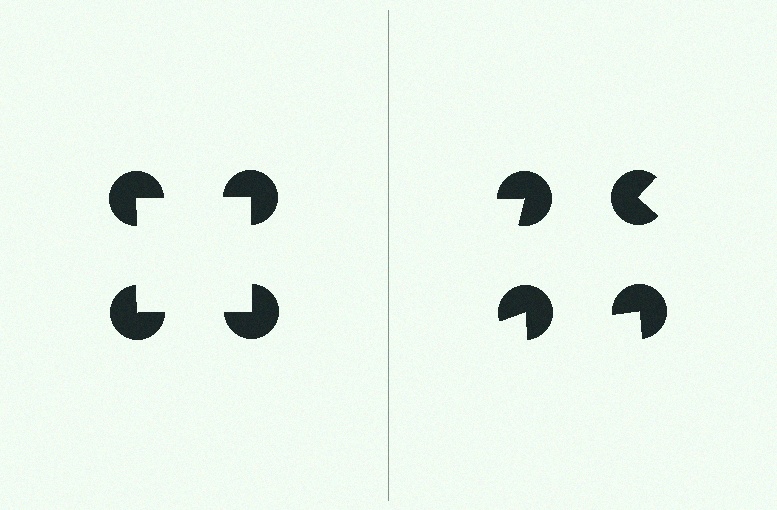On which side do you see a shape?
An illusory square appears on the left side. On the right side the wedge cuts are rotated, so no coherent shape forms.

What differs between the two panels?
The pac-man discs are positioned identically on both sides; only the wedge orientations differ. On the left they align to a square; on the right they are misaligned.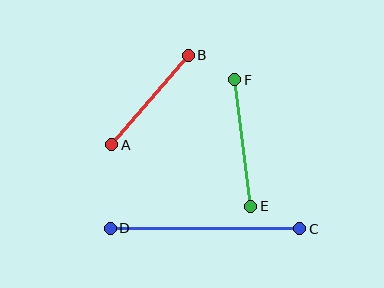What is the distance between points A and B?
The distance is approximately 117 pixels.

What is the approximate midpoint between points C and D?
The midpoint is at approximately (205, 228) pixels.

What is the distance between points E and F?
The distance is approximately 127 pixels.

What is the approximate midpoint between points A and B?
The midpoint is at approximately (150, 100) pixels.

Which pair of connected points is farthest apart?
Points C and D are farthest apart.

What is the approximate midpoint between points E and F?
The midpoint is at approximately (243, 143) pixels.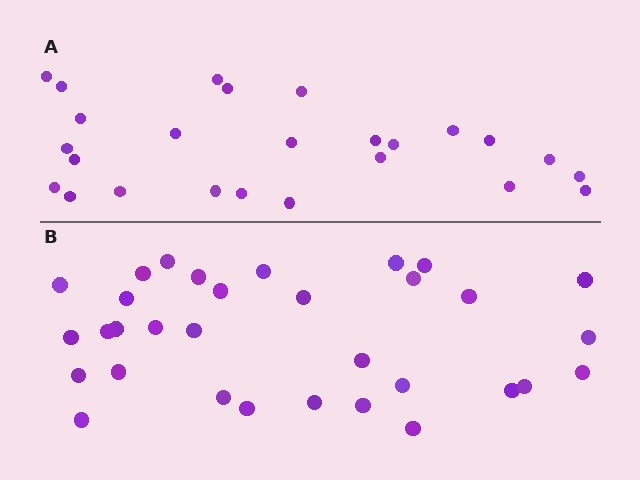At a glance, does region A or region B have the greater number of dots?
Region B (the bottom region) has more dots.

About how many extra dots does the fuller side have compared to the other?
Region B has roughly 8 or so more dots than region A.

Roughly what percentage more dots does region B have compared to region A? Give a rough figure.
About 30% more.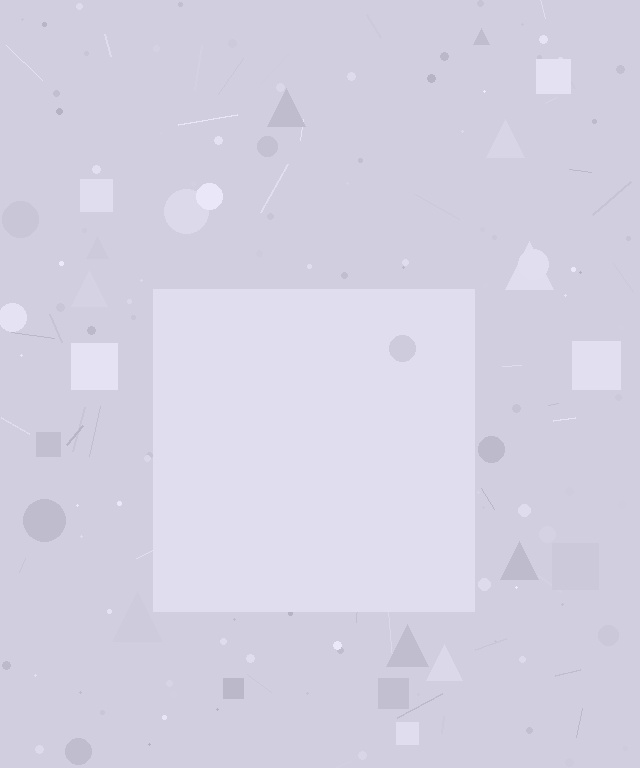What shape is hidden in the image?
A square is hidden in the image.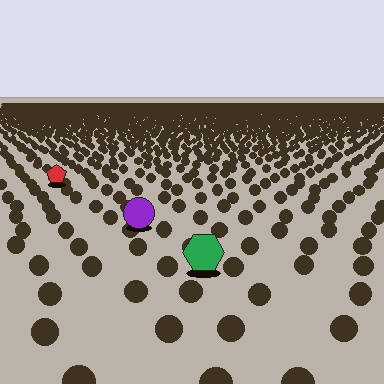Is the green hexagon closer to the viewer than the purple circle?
Yes. The green hexagon is closer — you can tell from the texture gradient: the ground texture is coarser near it.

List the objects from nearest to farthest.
From nearest to farthest: the green hexagon, the purple circle, the red pentagon.